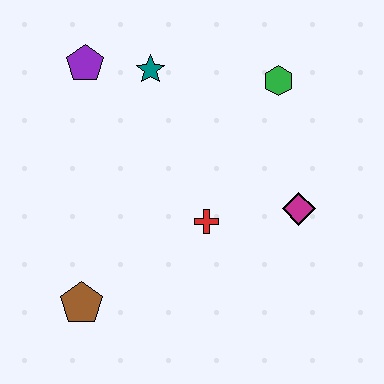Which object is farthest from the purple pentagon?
The magenta diamond is farthest from the purple pentagon.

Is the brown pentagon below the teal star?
Yes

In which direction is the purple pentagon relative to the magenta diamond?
The purple pentagon is to the left of the magenta diamond.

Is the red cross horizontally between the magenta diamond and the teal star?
Yes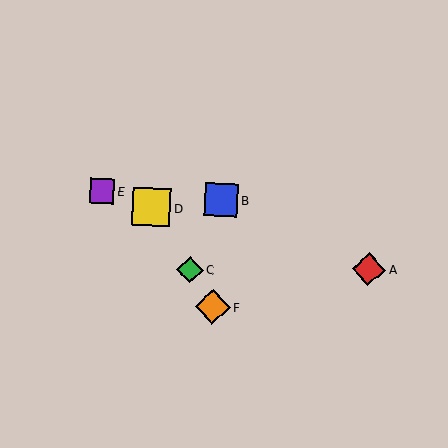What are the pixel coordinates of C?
Object C is at (190, 269).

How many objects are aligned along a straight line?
3 objects (C, D, F) are aligned along a straight line.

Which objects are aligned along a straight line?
Objects C, D, F are aligned along a straight line.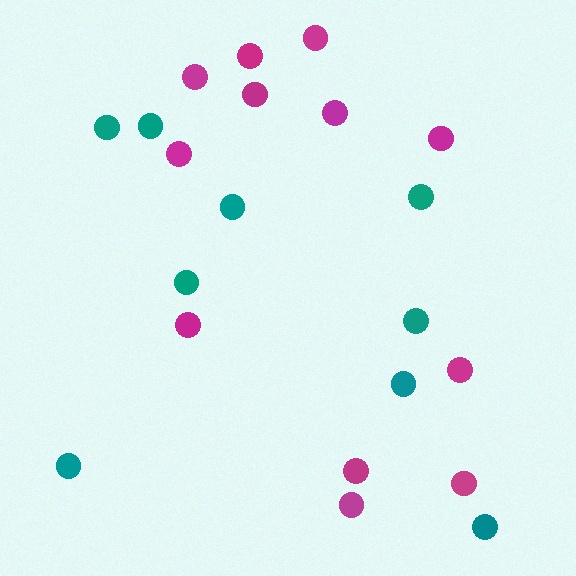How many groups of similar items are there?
There are 2 groups: one group of magenta circles (12) and one group of teal circles (9).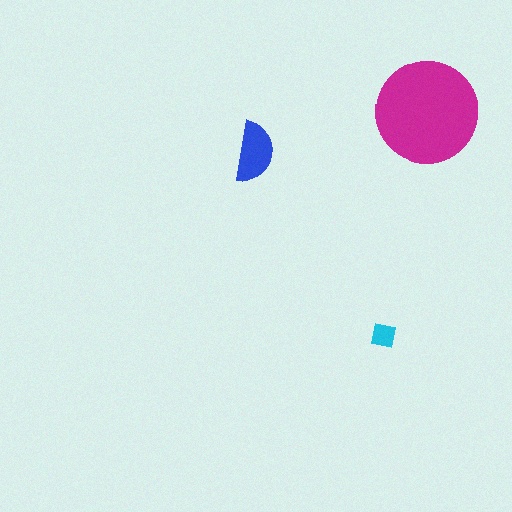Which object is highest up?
The magenta circle is topmost.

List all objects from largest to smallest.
The magenta circle, the blue semicircle, the cyan square.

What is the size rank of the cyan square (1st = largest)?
3rd.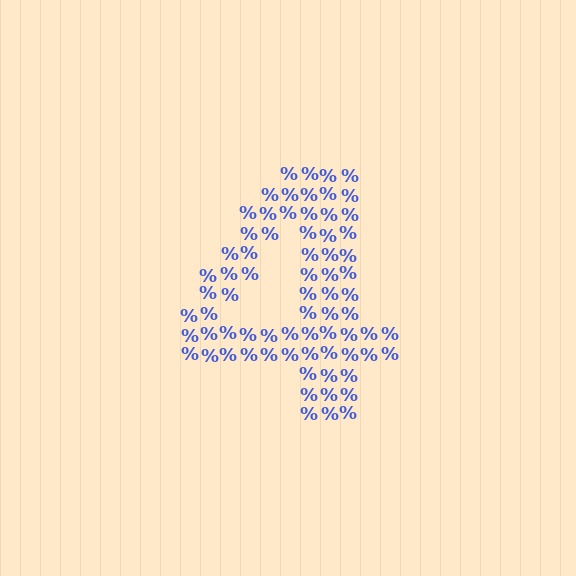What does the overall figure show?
The overall figure shows the digit 4.